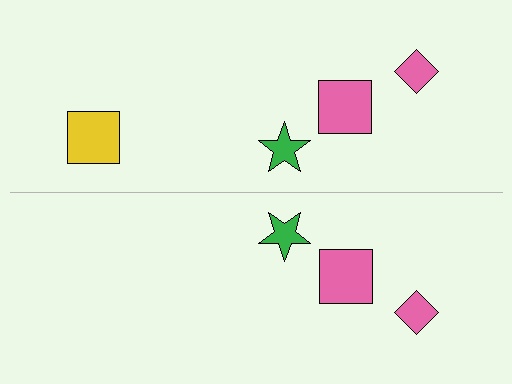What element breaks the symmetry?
A yellow square is missing from the bottom side.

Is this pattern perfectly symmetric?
No, the pattern is not perfectly symmetric. A yellow square is missing from the bottom side.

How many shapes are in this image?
There are 7 shapes in this image.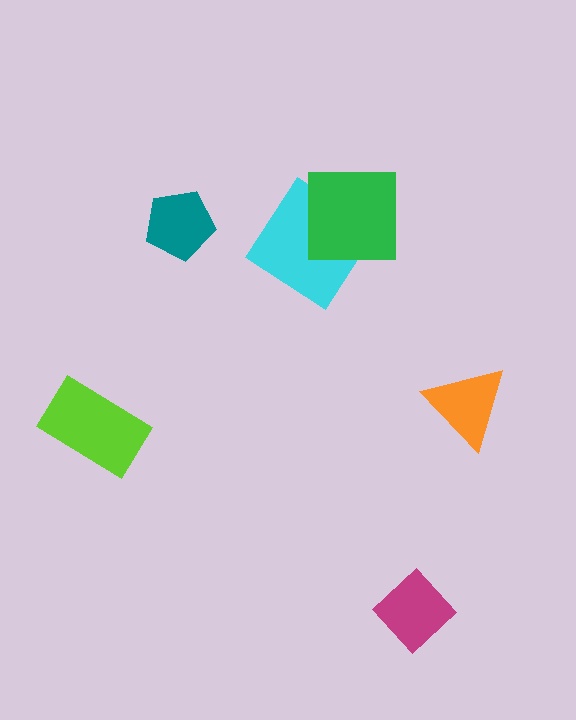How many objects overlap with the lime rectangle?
0 objects overlap with the lime rectangle.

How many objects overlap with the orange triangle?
0 objects overlap with the orange triangle.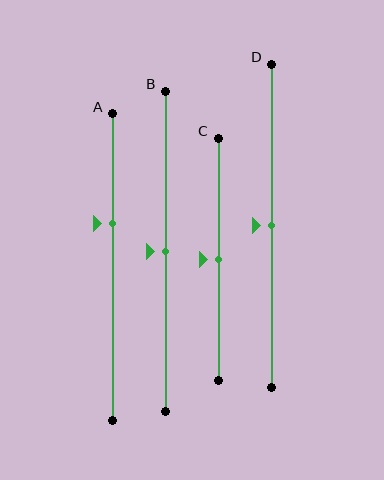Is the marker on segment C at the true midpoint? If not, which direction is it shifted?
Yes, the marker on segment C is at the true midpoint.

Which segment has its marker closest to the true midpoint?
Segment B has its marker closest to the true midpoint.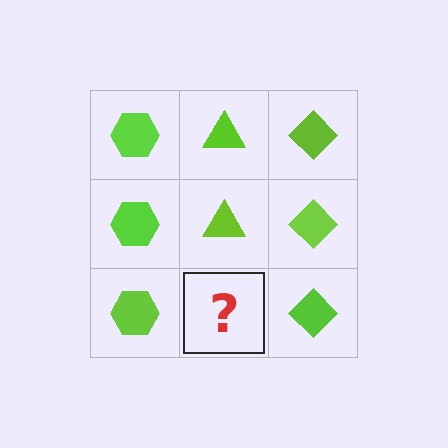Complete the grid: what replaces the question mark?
The question mark should be replaced with a lime triangle.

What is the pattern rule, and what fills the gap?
The rule is that each column has a consistent shape. The gap should be filled with a lime triangle.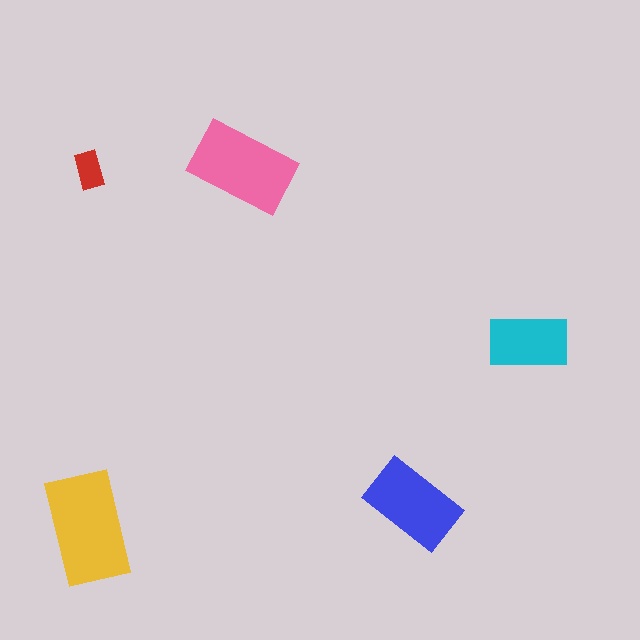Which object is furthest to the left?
The yellow rectangle is leftmost.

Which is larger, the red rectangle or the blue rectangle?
The blue one.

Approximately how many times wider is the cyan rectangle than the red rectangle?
About 2 times wider.